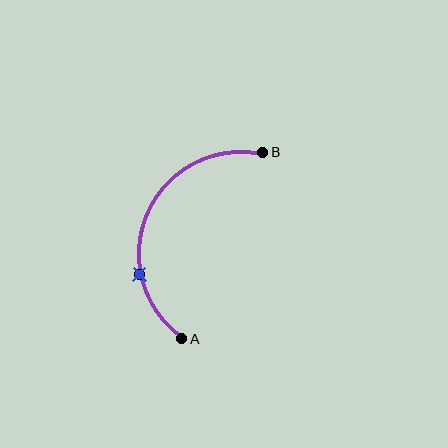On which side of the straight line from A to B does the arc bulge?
The arc bulges to the left of the straight line connecting A and B.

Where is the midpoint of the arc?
The arc midpoint is the point on the curve farthest from the straight line joining A and B. It sits to the left of that line.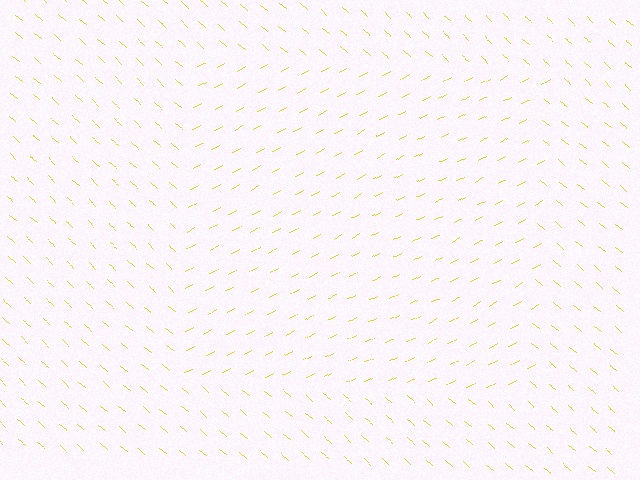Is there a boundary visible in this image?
Yes, there is a texture boundary formed by a change in line orientation.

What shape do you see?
I see a rectangle.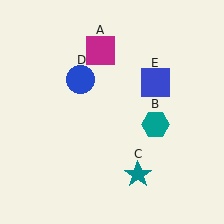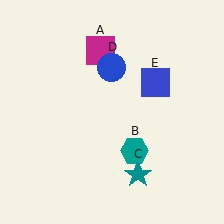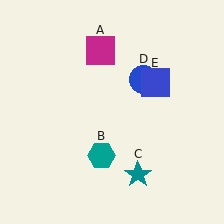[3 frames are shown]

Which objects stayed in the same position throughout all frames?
Magenta square (object A) and teal star (object C) and blue square (object E) remained stationary.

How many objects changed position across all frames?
2 objects changed position: teal hexagon (object B), blue circle (object D).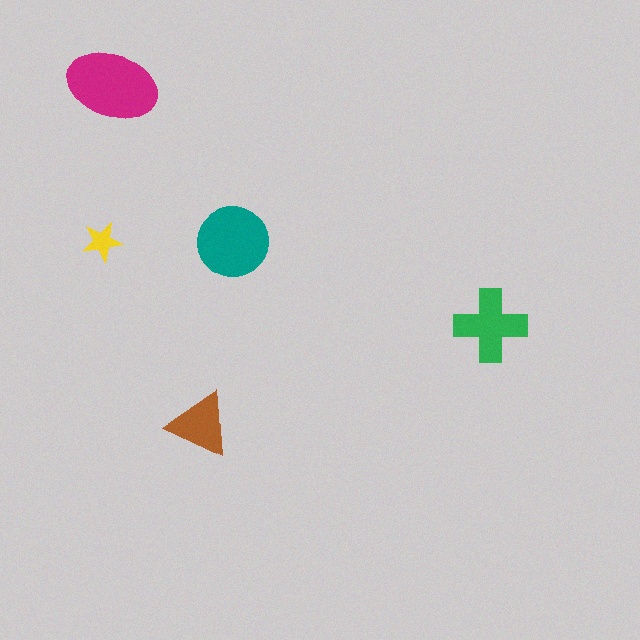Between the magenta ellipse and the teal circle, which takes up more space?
The magenta ellipse.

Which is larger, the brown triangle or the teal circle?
The teal circle.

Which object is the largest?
The magenta ellipse.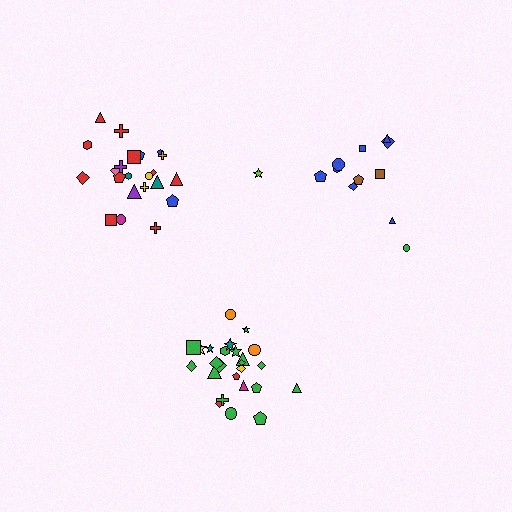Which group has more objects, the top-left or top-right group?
The top-left group.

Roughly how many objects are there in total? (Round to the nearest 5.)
Roughly 60 objects in total.